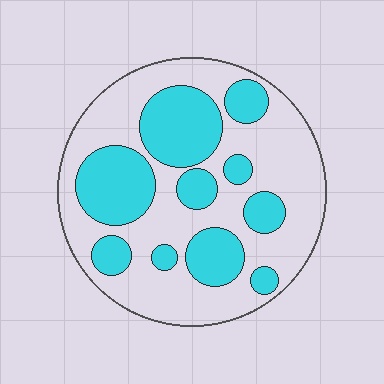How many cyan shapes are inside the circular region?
10.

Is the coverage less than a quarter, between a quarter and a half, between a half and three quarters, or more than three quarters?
Between a quarter and a half.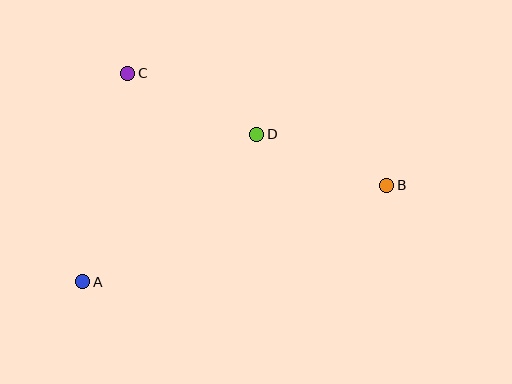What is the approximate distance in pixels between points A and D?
The distance between A and D is approximately 228 pixels.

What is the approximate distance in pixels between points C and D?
The distance between C and D is approximately 142 pixels.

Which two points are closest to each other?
Points B and D are closest to each other.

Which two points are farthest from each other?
Points A and B are farthest from each other.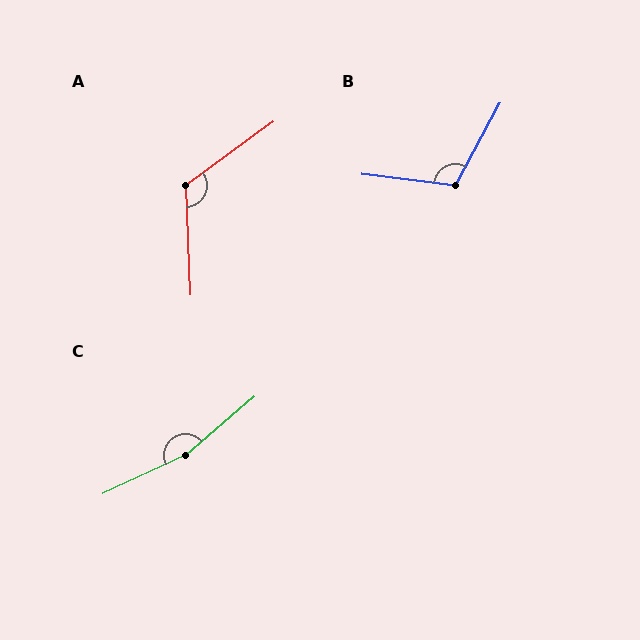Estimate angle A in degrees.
Approximately 124 degrees.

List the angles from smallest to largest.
B (111°), A (124°), C (164°).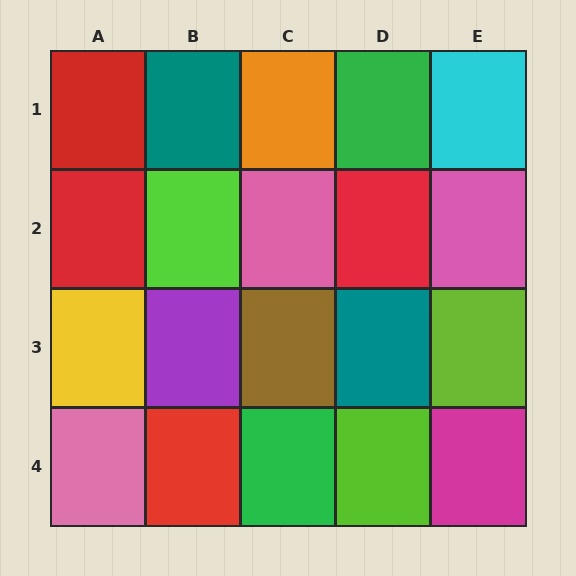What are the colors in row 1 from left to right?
Red, teal, orange, green, cyan.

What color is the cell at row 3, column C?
Brown.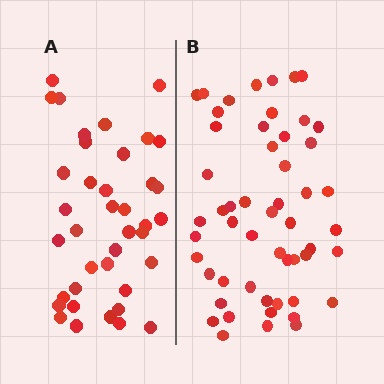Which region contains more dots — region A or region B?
Region B (the right region) has more dots.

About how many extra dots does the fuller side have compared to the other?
Region B has approximately 15 more dots than region A.